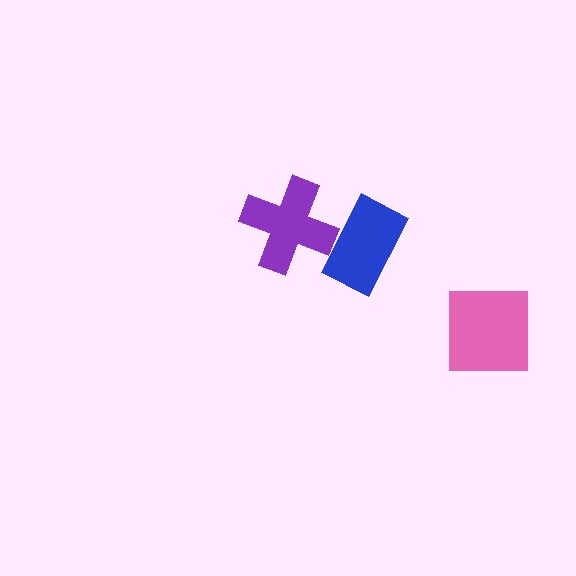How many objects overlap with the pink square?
0 objects overlap with the pink square.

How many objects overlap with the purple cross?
1 object overlaps with the purple cross.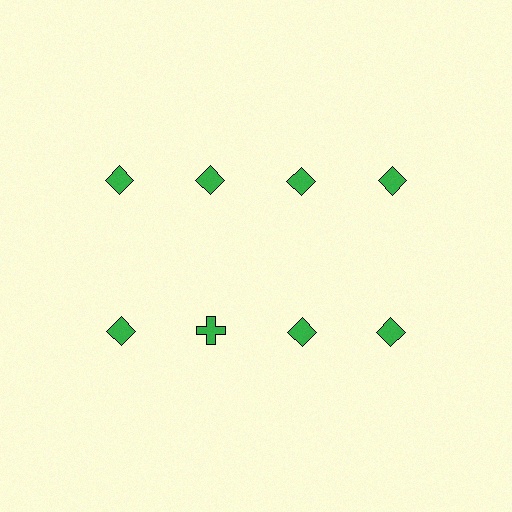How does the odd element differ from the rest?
It has a different shape: cross instead of diamond.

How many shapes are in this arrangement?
There are 8 shapes arranged in a grid pattern.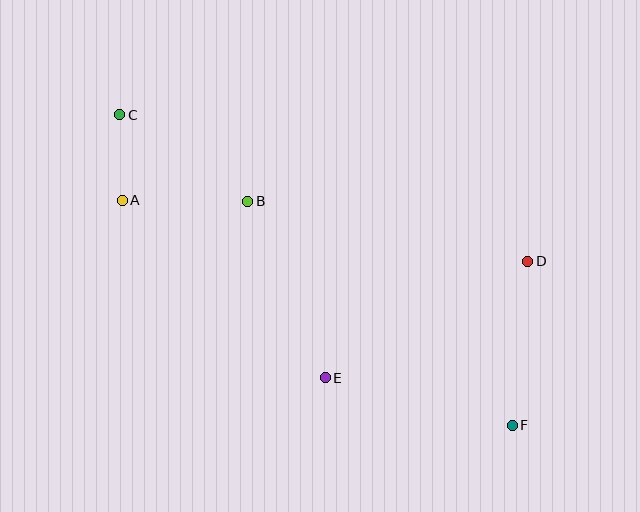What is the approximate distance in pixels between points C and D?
The distance between C and D is approximately 433 pixels.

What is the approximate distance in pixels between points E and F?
The distance between E and F is approximately 193 pixels.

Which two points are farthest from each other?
Points C and F are farthest from each other.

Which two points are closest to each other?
Points A and C are closest to each other.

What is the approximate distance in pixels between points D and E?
The distance between D and E is approximately 234 pixels.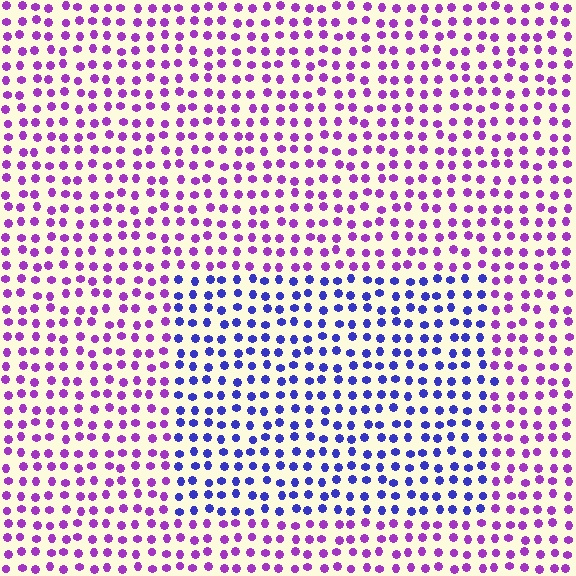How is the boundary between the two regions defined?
The boundary is defined purely by a slight shift in hue (about 46 degrees). Spacing, size, and orientation are identical on both sides.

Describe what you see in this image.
The image is filled with small purple elements in a uniform arrangement. A rectangle-shaped region is visible where the elements are tinted to a slightly different hue, forming a subtle color boundary.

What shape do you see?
I see a rectangle.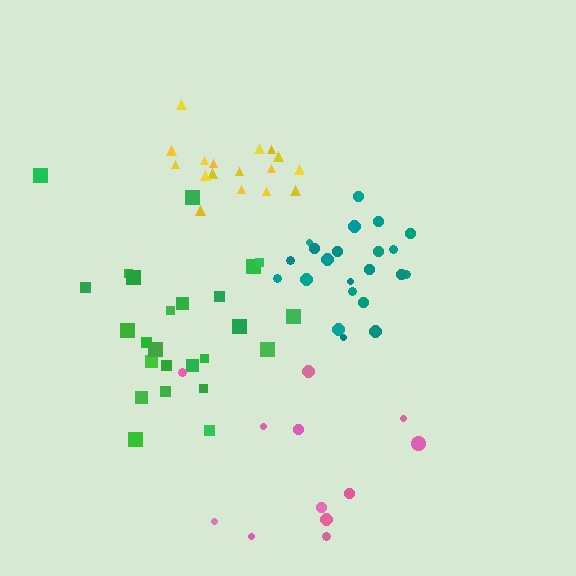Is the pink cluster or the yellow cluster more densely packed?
Yellow.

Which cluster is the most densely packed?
Teal.